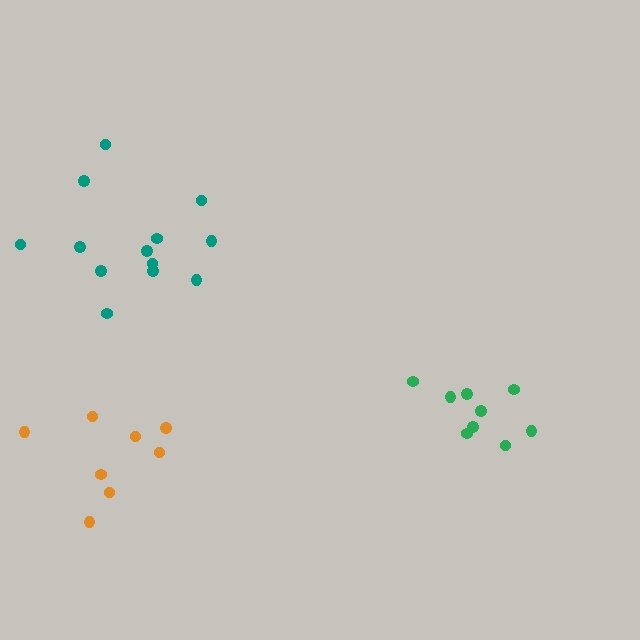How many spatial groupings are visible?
There are 3 spatial groupings.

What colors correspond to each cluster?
The clusters are colored: teal, green, orange.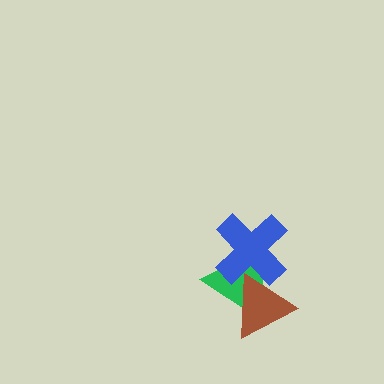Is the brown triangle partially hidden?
Yes, it is partially covered by another shape.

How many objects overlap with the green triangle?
2 objects overlap with the green triangle.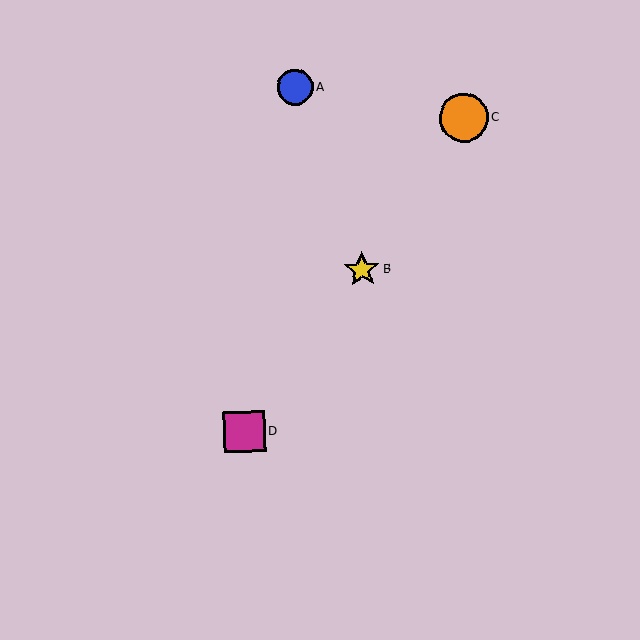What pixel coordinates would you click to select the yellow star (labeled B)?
Click at (362, 270) to select the yellow star B.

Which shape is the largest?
The orange circle (labeled C) is the largest.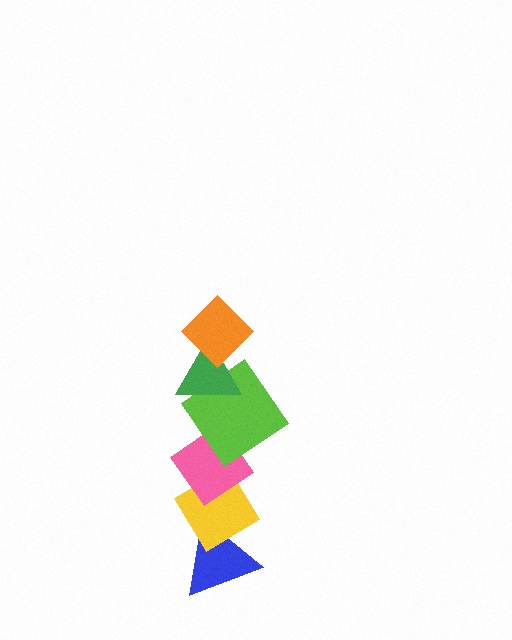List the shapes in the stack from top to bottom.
From top to bottom: the orange diamond, the green triangle, the lime diamond, the pink diamond, the yellow diamond, the blue triangle.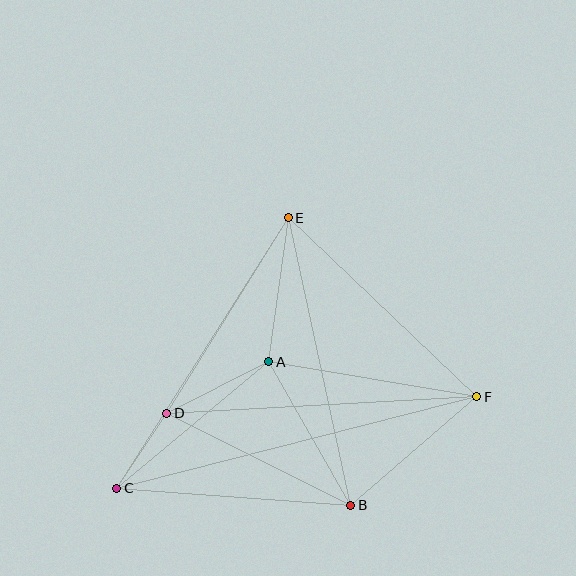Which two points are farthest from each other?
Points C and F are farthest from each other.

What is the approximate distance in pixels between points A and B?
The distance between A and B is approximately 165 pixels.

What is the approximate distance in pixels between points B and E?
The distance between B and E is approximately 294 pixels.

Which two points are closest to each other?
Points C and D are closest to each other.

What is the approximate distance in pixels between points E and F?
The distance between E and F is approximately 260 pixels.